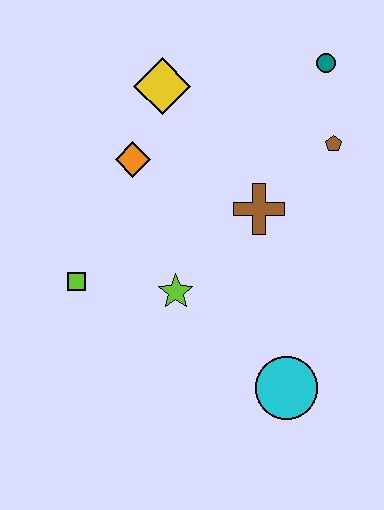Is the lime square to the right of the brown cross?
No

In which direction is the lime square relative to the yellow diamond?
The lime square is below the yellow diamond.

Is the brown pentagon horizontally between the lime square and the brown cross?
No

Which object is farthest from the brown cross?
The lime square is farthest from the brown cross.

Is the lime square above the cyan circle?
Yes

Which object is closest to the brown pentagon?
The teal circle is closest to the brown pentagon.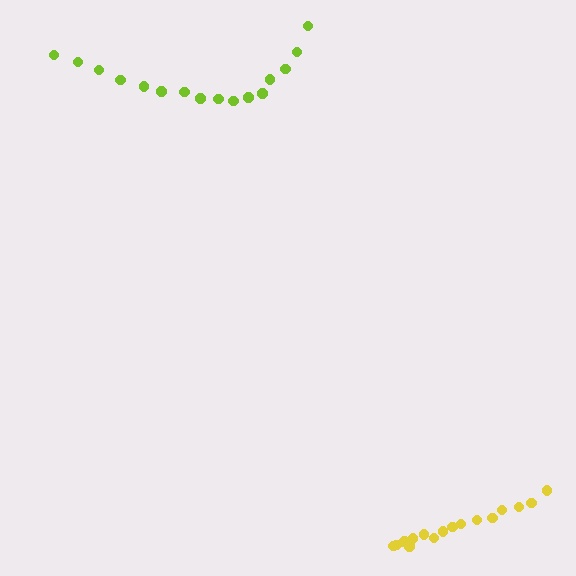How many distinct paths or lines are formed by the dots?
There are 2 distinct paths.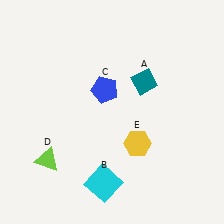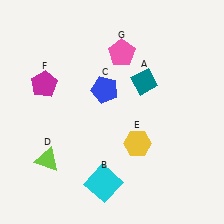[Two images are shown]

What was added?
A magenta pentagon (F), a pink pentagon (G) were added in Image 2.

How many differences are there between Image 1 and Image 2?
There are 2 differences between the two images.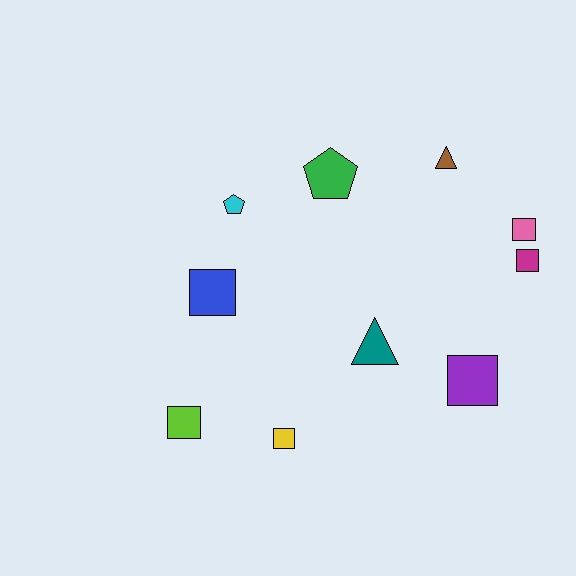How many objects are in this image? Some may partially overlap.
There are 10 objects.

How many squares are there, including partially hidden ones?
There are 6 squares.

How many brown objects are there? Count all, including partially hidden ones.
There is 1 brown object.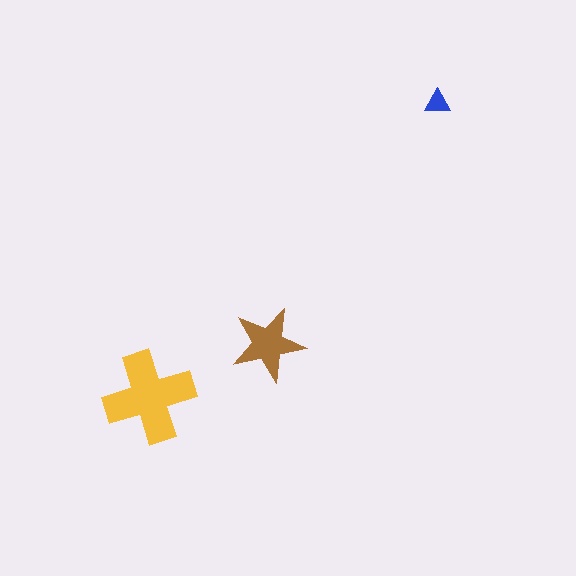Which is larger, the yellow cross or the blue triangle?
The yellow cross.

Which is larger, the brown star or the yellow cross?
The yellow cross.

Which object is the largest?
The yellow cross.